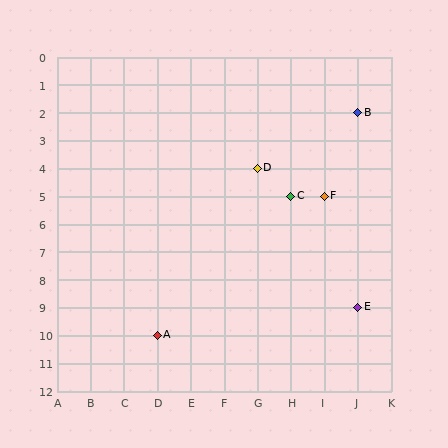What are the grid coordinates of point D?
Point D is at grid coordinates (G, 4).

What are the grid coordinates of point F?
Point F is at grid coordinates (I, 5).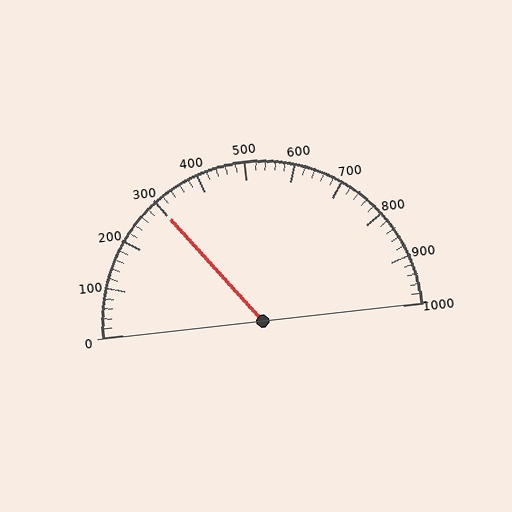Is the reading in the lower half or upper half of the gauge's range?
The reading is in the lower half of the range (0 to 1000).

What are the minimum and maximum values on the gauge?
The gauge ranges from 0 to 1000.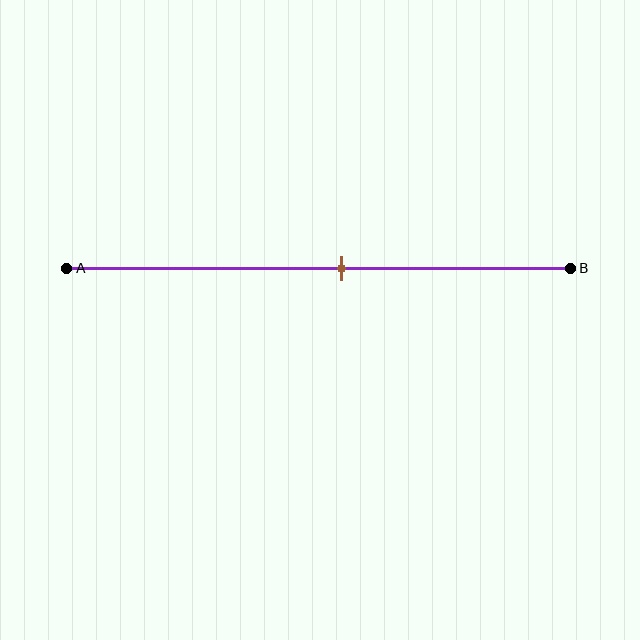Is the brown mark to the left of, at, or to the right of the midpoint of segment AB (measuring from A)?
The brown mark is to the right of the midpoint of segment AB.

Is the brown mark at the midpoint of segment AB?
No, the mark is at about 55% from A, not at the 50% midpoint.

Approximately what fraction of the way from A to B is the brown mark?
The brown mark is approximately 55% of the way from A to B.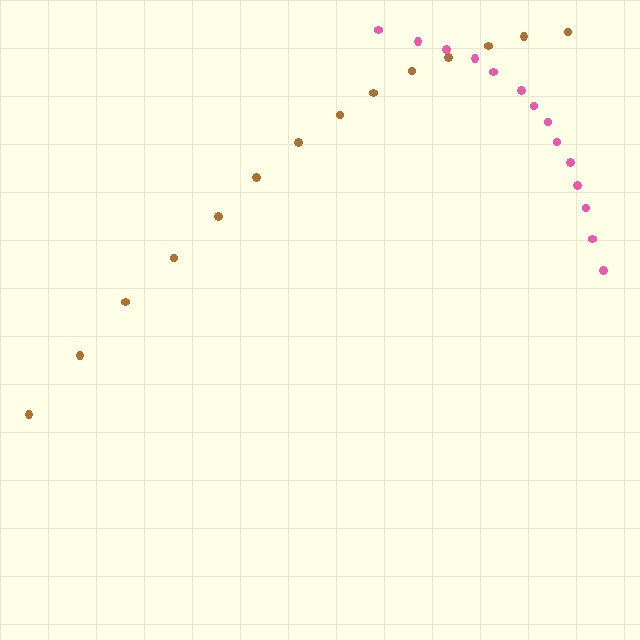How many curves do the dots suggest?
There are 2 distinct paths.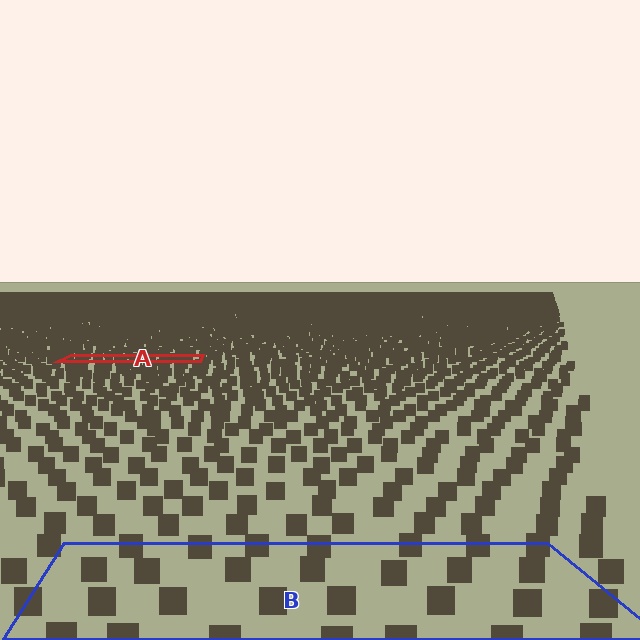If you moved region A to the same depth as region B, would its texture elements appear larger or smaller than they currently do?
They would appear larger. At a closer depth, the same texture elements are projected at a bigger on-screen size.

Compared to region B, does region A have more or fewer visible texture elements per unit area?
Region A has more texture elements per unit area — they are packed more densely because it is farther away.